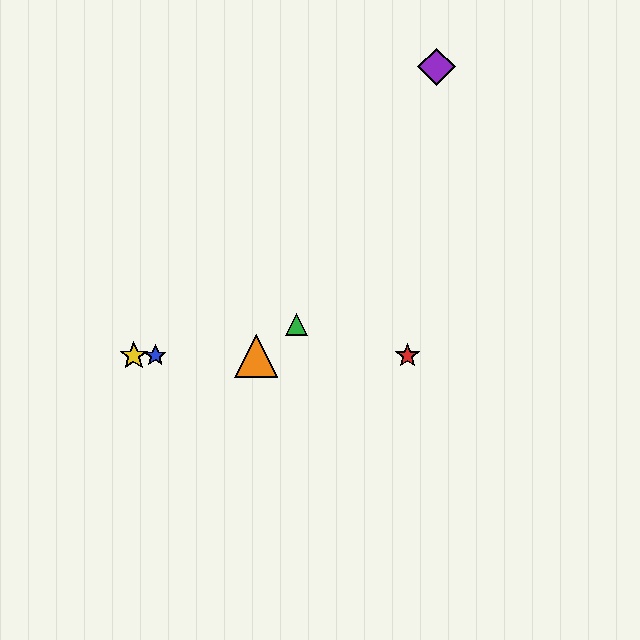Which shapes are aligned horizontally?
The red star, the blue star, the yellow star, the orange triangle are aligned horizontally.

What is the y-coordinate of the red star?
The red star is at y≈356.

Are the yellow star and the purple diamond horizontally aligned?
No, the yellow star is at y≈356 and the purple diamond is at y≈67.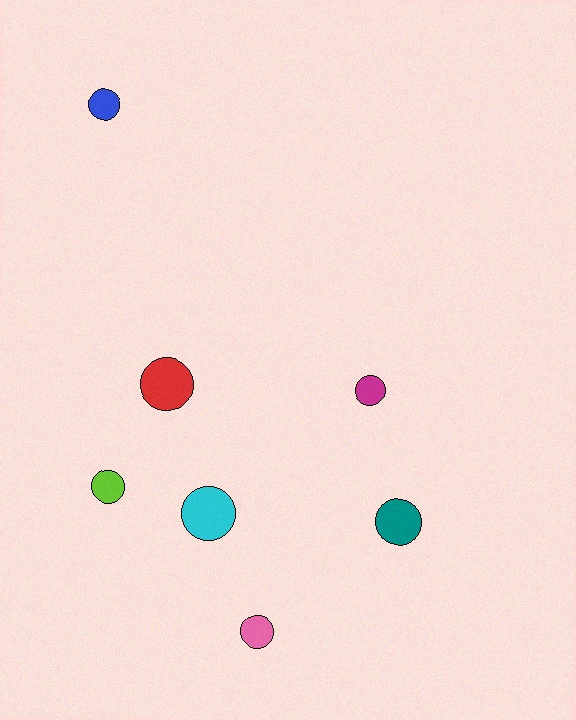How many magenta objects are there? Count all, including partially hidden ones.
There is 1 magenta object.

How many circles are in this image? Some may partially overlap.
There are 7 circles.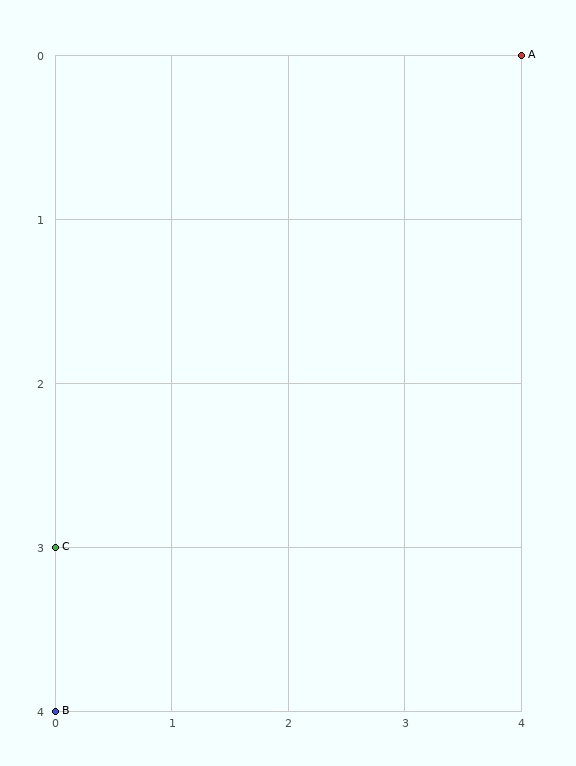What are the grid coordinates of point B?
Point B is at grid coordinates (0, 4).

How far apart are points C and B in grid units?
Points C and B are 1 row apart.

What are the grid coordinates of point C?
Point C is at grid coordinates (0, 3).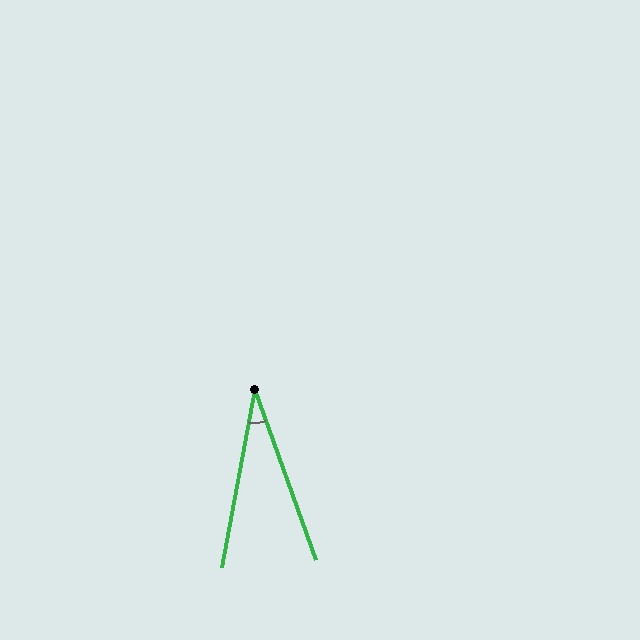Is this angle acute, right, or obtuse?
It is acute.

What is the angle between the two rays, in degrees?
Approximately 30 degrees.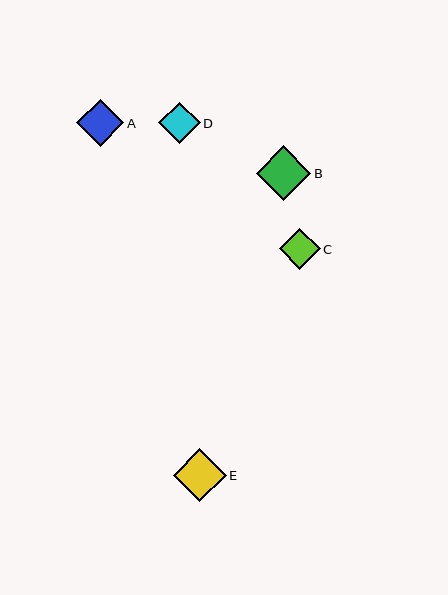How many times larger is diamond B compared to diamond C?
Diamond B is approximately 1.4 times the size of diamond C.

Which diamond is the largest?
Diamond B is the largest with a size of approximately 55 pixels.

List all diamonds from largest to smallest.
From largest to smallest: B, E, A, D, C.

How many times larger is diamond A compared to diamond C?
Diamond A is approximately 1.2 times the size of diamond C.